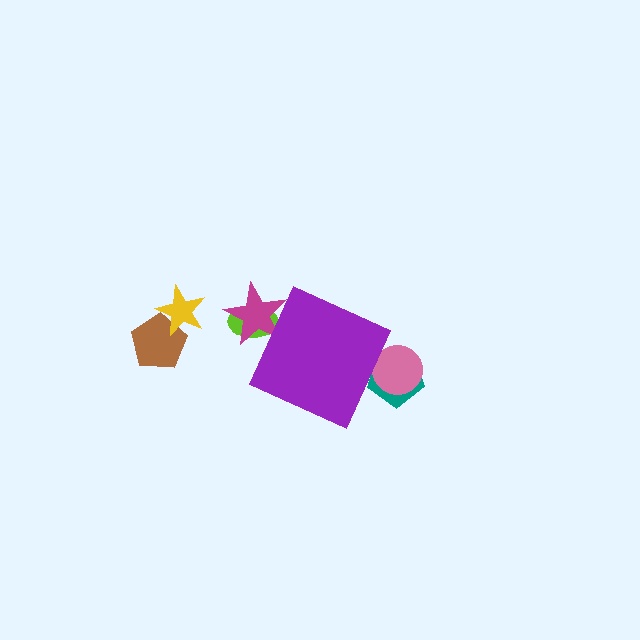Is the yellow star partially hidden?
No, the yellow star is fully visible.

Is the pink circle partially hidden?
Yes, the pink circle is partially hidden behind the purple diamond.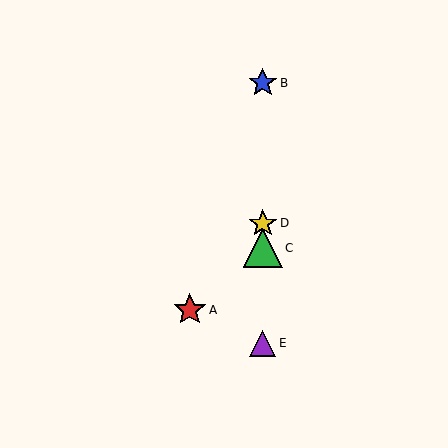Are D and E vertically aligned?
Yes, both are at x≈263.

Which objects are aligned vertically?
Objects B, C, D, E are aligned vertically.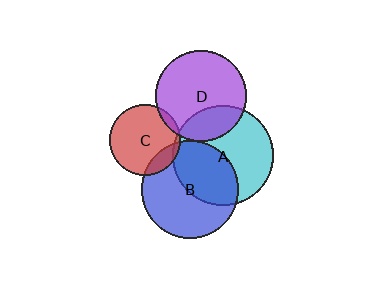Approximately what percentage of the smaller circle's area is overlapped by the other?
Approximately 5%.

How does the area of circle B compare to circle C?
Approximately 1.9 times.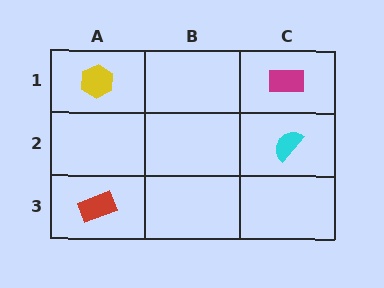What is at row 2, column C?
A cyan semicircle.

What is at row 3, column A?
A red rectangle.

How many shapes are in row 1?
2 shapes.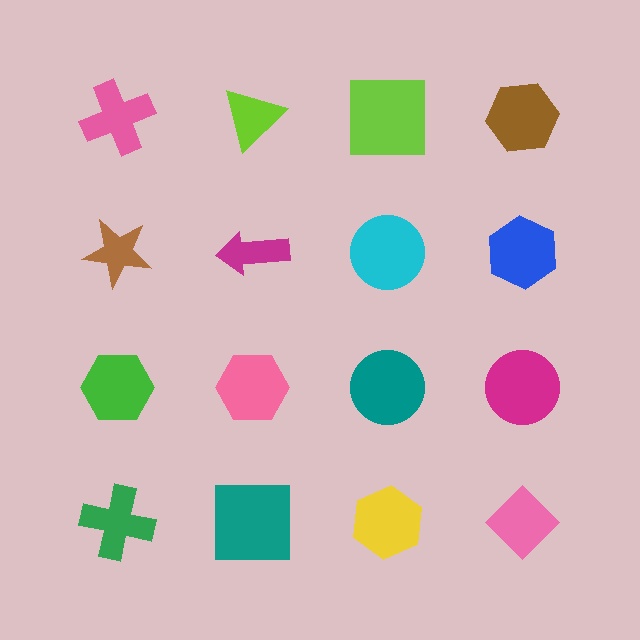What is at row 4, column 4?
A pink diamond.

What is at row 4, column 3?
A yellow hexagon.